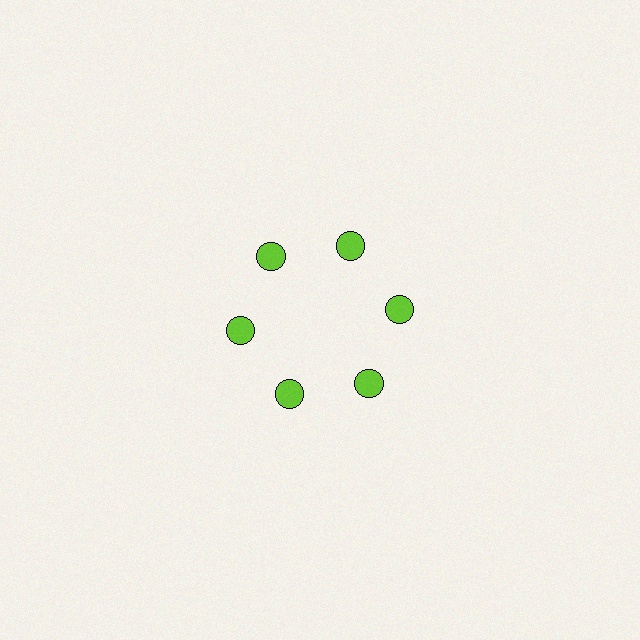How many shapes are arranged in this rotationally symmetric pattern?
There are 6 shapes, arranged in 6 groups of 1.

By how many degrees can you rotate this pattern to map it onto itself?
The pattern maps onto itself every 60 degrees of rotation.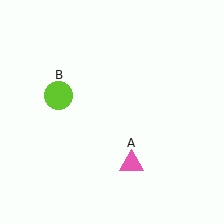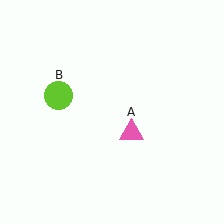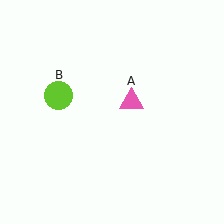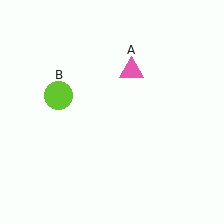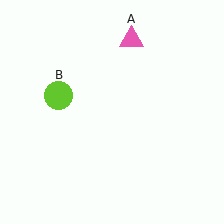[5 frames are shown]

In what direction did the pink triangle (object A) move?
The pink triangle (object A) moved up.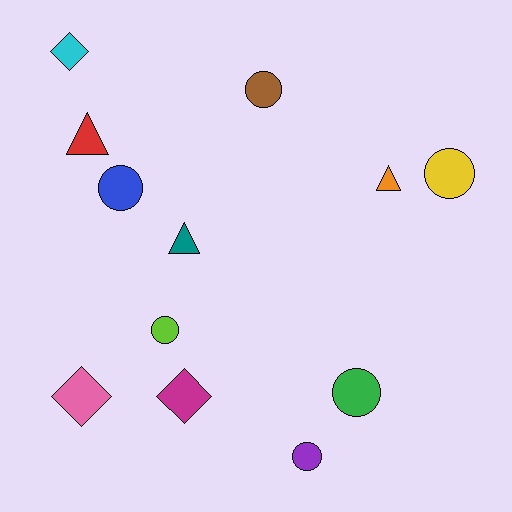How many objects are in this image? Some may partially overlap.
There are 12 objects.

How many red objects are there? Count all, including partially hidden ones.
There is 1 red object.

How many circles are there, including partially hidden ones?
There are 6 circles.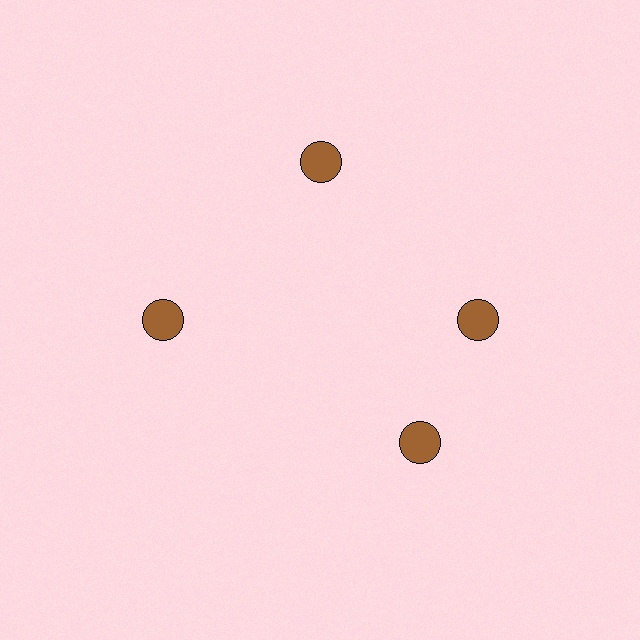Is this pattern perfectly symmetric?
No. The 4 brown circles are arranged in a ring, but one element near the 6 o'clock position is rotated out of alignment along the ring, breaking the 4-fold rotational symmetry.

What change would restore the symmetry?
The symmetry would be restored by rotating it back into even spacing with its neighbors so that all 4 circles sit at equal angles and equal distance from the center.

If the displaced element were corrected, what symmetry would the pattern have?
It would have 4-fold rotational symmetry — the pattern would map onto itself every 90 degrees.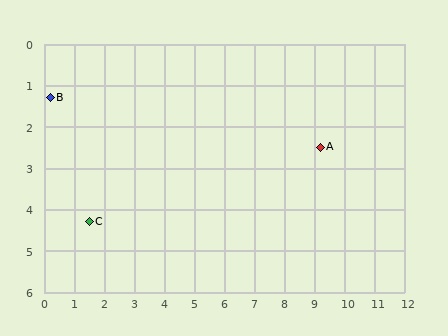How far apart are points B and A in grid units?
Points B and A are about 9.1 grid units apart.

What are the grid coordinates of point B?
Point B is at approximately (0.2, 1.3).